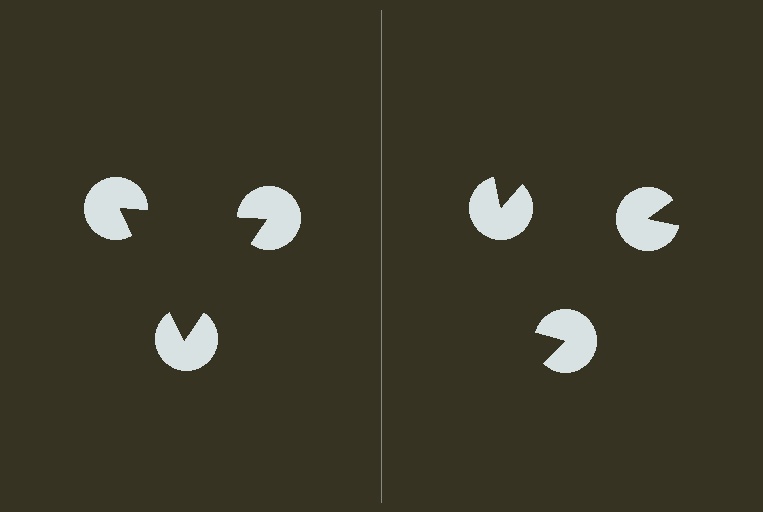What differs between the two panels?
The pac-man discs are positioned identically on both sides; only the wedge orientations differ. On the left they align to a triangle; on the right they are misaligned.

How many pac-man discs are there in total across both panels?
6 — 3 on each side.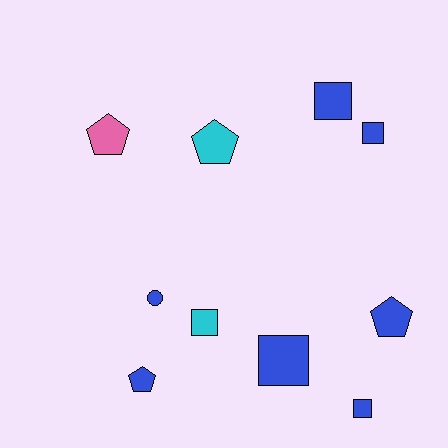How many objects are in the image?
There are 10 objects.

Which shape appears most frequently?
Square, with 5 objects.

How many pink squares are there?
There are no pink squares.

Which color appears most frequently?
Blue, with 7 objects.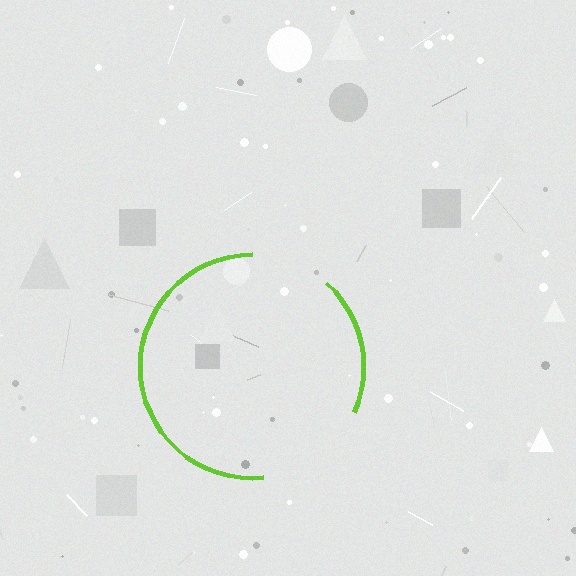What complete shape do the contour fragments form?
The contour fragments form a circle.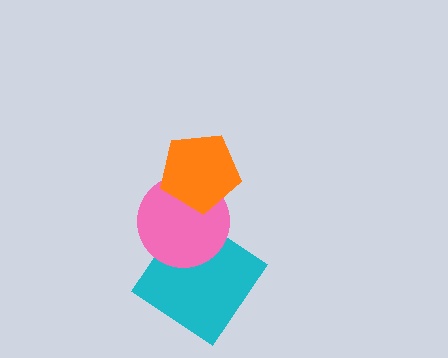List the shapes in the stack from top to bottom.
From top to bottom: the orange pentagon, the pink circle, the cyan diamond.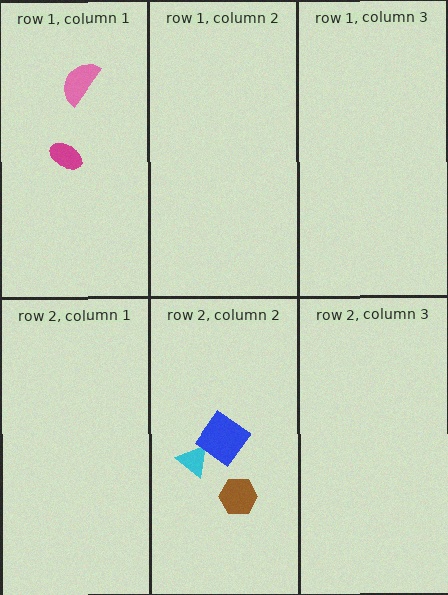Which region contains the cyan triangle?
The row 2, column 2 region.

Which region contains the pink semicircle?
The row 1, column 1 region.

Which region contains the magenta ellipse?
The row 1, column 1 region.